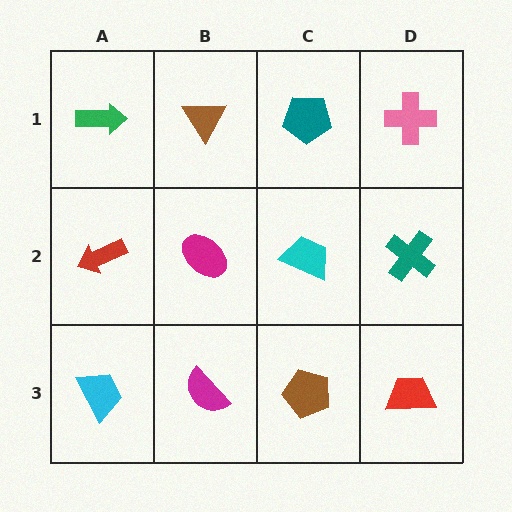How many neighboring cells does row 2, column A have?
3.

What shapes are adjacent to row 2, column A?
A green arrow (row 1, column A), a cyan trapezoid (row 3, column A), a magenta ellipse (row 2, column B).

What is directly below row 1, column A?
A red arrow.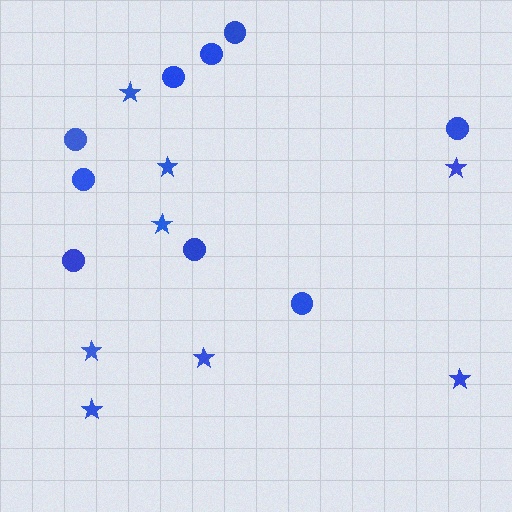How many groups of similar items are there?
There are 2 groups: one group of stars (8) and one group of circles (9).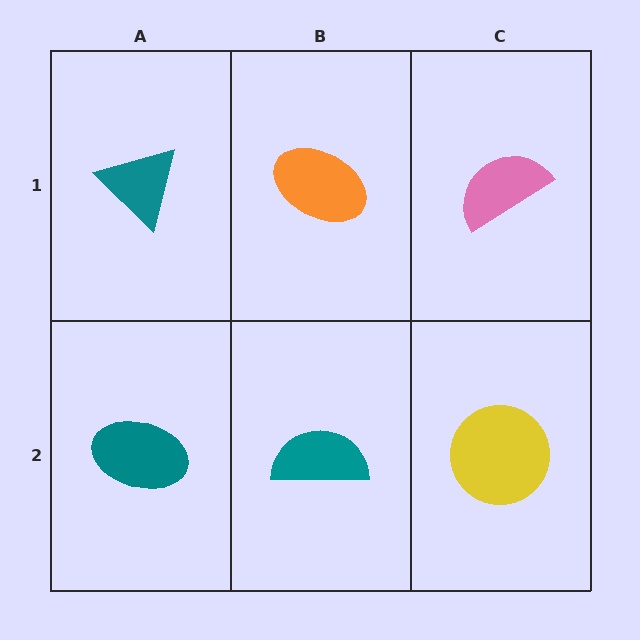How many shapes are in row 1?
3 shapes.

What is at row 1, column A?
A teal triangle.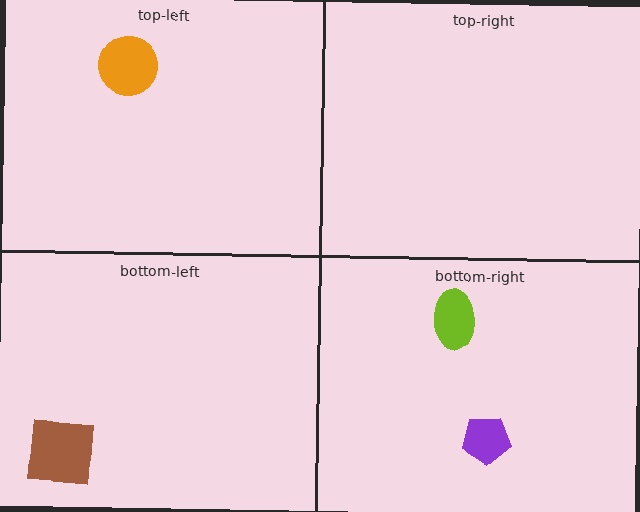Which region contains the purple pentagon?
The bottom-right region.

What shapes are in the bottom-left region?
The brown square.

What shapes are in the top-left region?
The orange circle.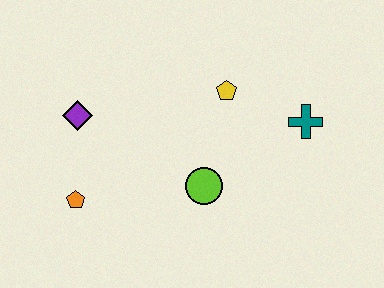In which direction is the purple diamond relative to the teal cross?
The purple diamond is to the left of the teal cross.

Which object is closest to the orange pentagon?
The purple diamond is closest to the orange pentagon.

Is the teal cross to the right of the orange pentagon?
Yes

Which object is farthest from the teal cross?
The orange pentagon is farthest from the teal cross.